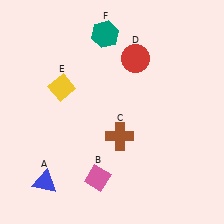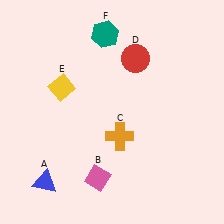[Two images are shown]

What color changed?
The cross (C) changed from brown in Image 1 to orange in Image 2.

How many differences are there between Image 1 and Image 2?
There is 1 difference between the two images.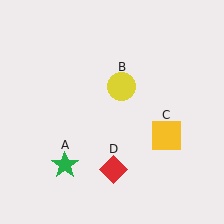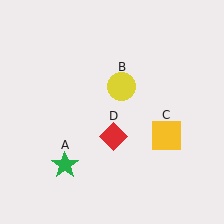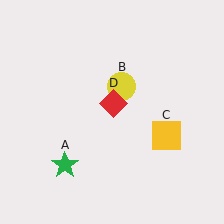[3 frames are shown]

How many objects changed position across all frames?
1 object changed position: red diamond (object D).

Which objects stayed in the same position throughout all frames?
Green star (object A) and yellow circle (object B) and yellow square (object C) remained stationary.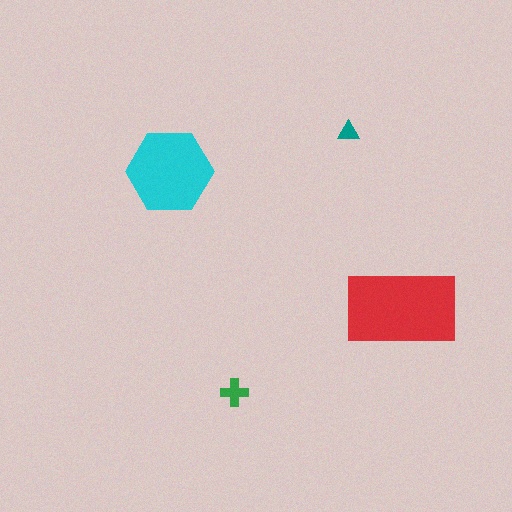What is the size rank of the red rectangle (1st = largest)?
1st.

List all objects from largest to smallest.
The red rectangle, the cyan hexagon, the green cross, the teal triangle.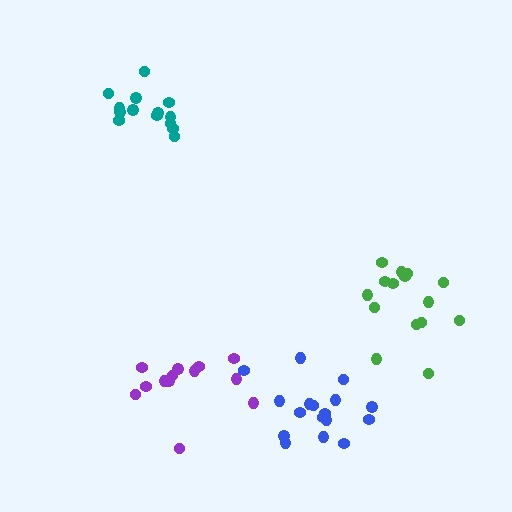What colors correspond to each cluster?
The clusters are colored: blue, green, teal, purple.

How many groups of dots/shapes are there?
There are 4 groups.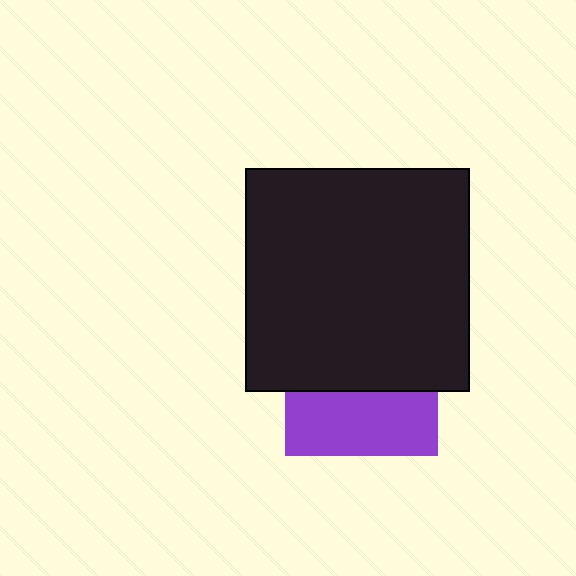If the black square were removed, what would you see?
You would see the complete purple square.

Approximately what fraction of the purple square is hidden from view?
Roughly 58% of the purple square is hidden behind the black square.